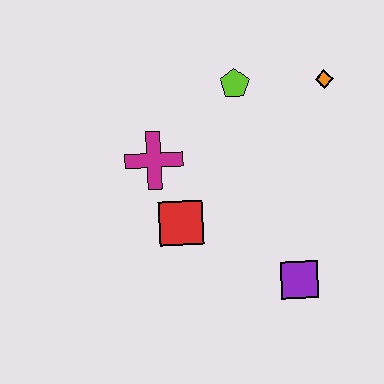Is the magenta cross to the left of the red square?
Yes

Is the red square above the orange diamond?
No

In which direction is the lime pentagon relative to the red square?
The lime pentagon is above the red square.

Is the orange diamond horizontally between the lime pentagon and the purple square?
No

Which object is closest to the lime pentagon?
The orange diamond is closest to the lime pentagon.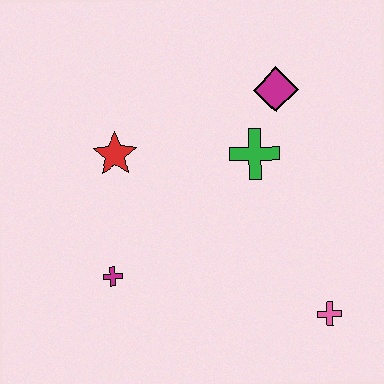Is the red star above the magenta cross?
Yes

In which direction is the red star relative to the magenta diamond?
The red star is to the left of the magenta diamond.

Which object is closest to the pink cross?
The green cross is closest to the pink cross.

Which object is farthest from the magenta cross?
The magenta diamond is farthest from the magenta cross.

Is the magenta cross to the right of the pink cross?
No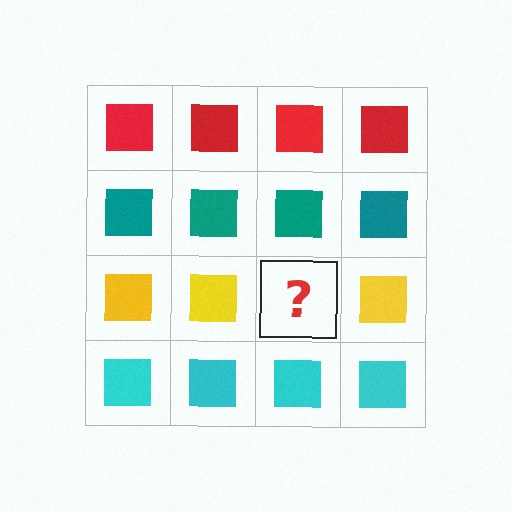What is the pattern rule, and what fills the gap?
The rule is that each row has a consistent color. The gap should be filled with a yellow square.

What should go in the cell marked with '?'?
The missing cell should contain a yellow square.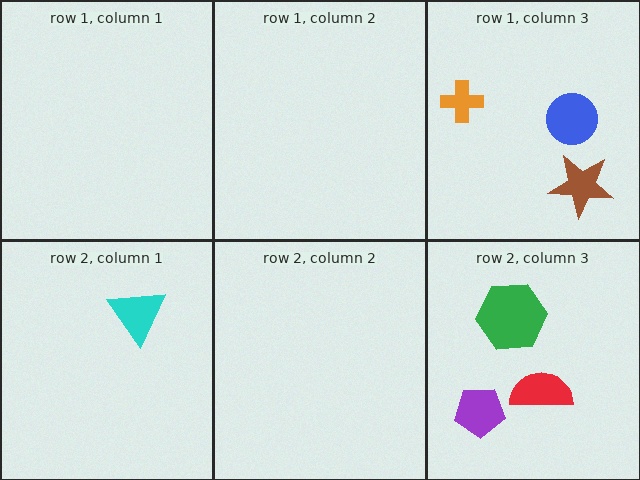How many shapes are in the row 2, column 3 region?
3.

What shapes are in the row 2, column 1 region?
The cyan triangle.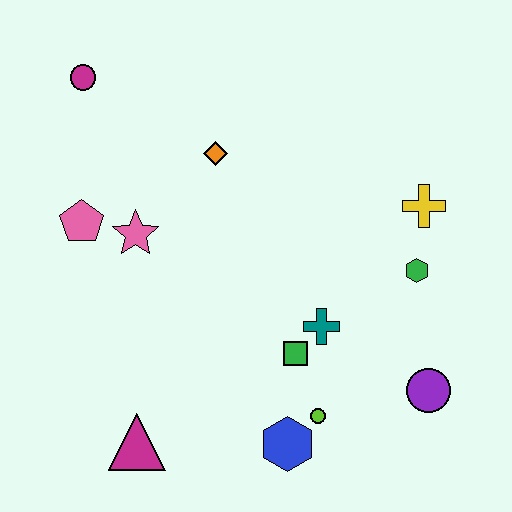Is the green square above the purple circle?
Yes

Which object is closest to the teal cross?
The green square is closest to the teal cross.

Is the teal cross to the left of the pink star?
No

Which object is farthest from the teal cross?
The magenta circle is farthest from the teal cross.